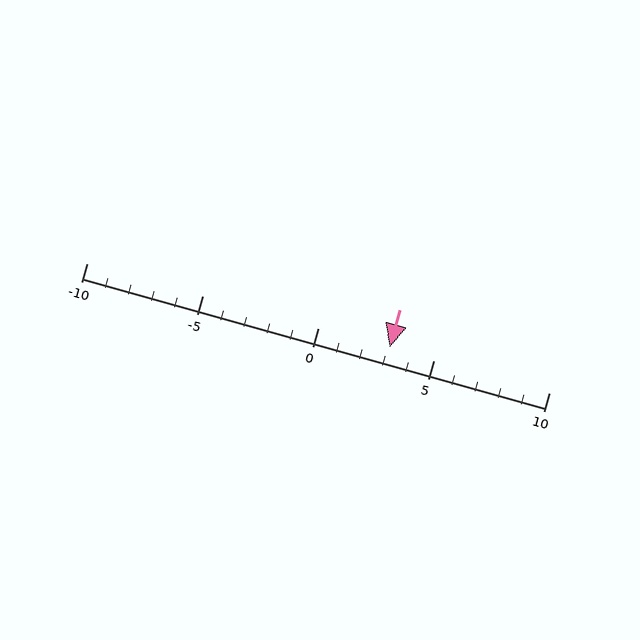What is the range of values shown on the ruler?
The ruler shows values from -10 to 10.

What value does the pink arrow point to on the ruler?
The pink arrow points to approximately 3.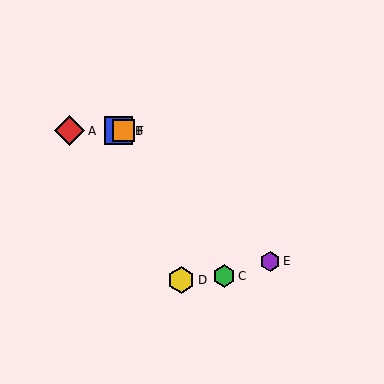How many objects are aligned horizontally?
3 objects (A, B, F) are aligned horizontally.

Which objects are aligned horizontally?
Objects A, B, F are aligned horizontally.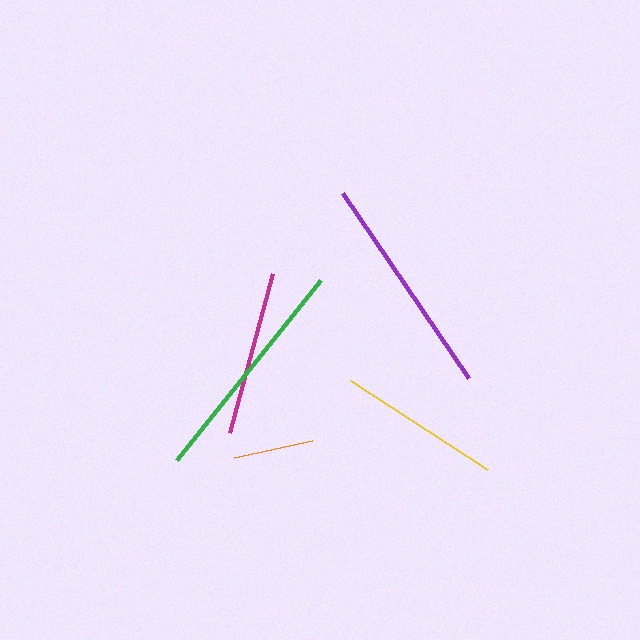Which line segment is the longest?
The green line is the longest at approximately 231 pixels.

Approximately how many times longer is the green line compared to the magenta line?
The green line is approximately 1.4 times the length of the magenta line.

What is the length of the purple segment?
The purple segment is approximately 224 pixels long.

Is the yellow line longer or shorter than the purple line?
The purple line is longer than the yellow line.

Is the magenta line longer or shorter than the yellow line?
The magenta line is longer than the yellow line.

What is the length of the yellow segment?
The yellow segment is approximately 163 pixels long.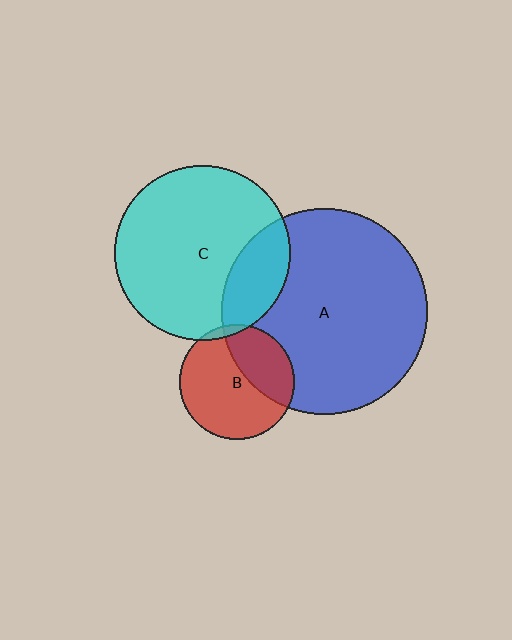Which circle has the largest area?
Circle A (blue).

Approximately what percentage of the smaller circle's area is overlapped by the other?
Approximately 20%.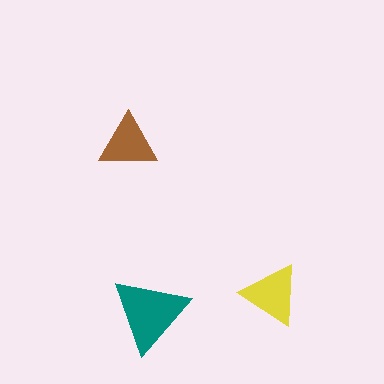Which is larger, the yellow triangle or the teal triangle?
The teal one.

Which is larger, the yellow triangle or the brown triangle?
The yellow one.